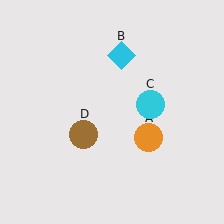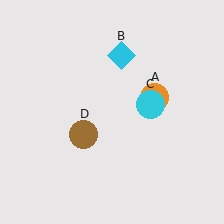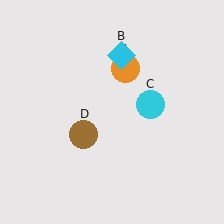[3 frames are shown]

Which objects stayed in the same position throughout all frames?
Cyan diamond (object B) and cyan circle (object C) and brown circle (object D) remained stationary.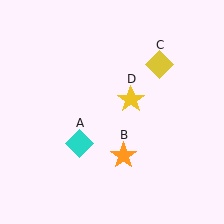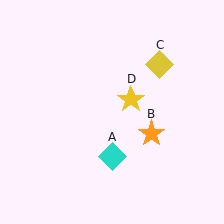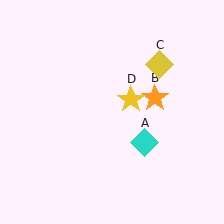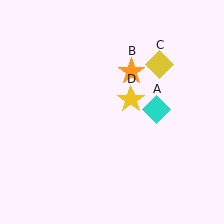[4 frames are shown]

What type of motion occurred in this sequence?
The cyan diamond (object A), orange star (object B) rotated counterclockwise around the center of the scene.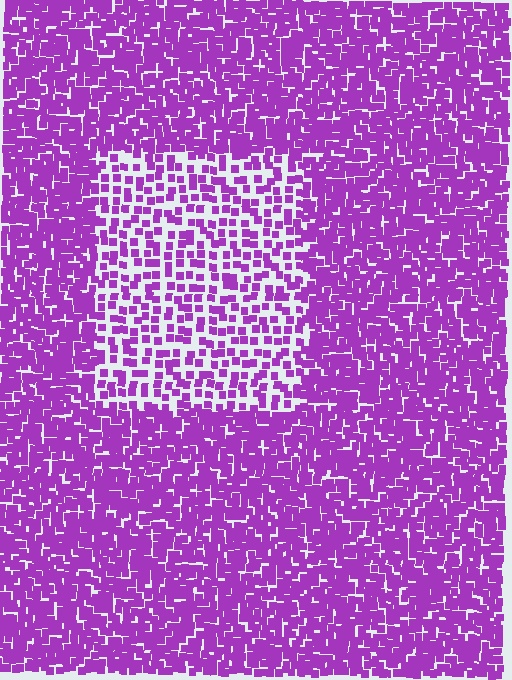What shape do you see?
I see a rectangle.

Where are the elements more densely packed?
The elements are more densely packed outside the rectangle boundary.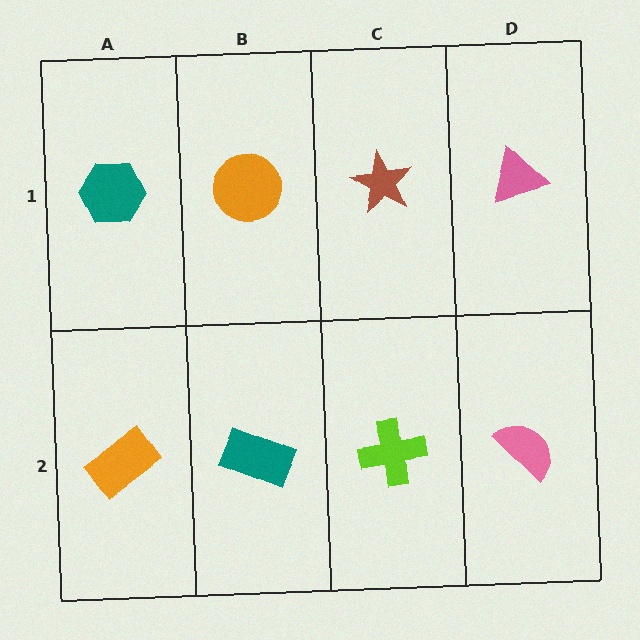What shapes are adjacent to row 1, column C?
A lime cross (row 2, column C), an orange circle (row 1, column B), a pink triangle (row 1, column D).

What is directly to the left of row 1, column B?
A teal hexagon.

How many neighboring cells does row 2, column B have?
3.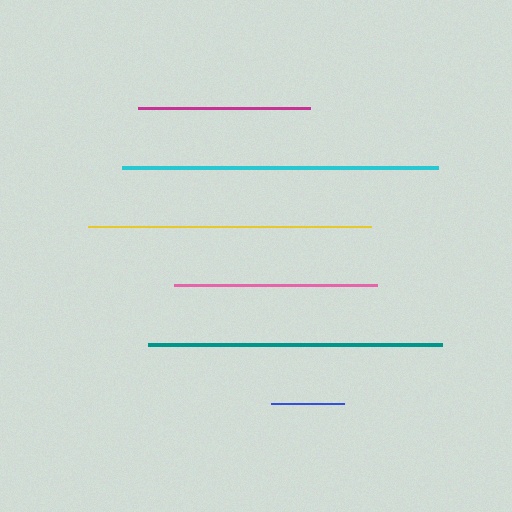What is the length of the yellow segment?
The yellow segment is approximately 283 pixels long.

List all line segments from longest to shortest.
From longest to shortest: cyan, teal, yellow, pink, magenta, blue.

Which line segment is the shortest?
The blue line is the shortest at approximately 73 pixels.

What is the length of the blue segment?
The blue segment is approximately 73 pixels long.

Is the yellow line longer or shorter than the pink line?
The yellow line is longer than the pink line.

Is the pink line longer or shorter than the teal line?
The teal line is longer than the pink line.